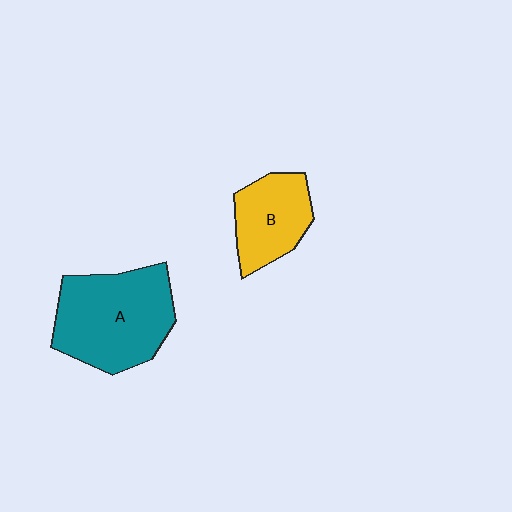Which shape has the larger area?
Shape A (teal).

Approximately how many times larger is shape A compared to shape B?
Approximately 1.7 times.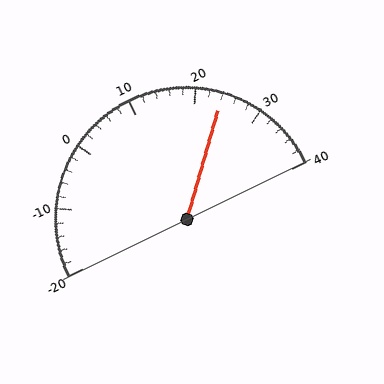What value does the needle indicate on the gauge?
The needle indicates approximately 24.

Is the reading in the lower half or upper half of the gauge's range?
The reading is in the upper half of the range (-20 to 40).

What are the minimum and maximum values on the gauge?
The gauge ranges from -20 to 40.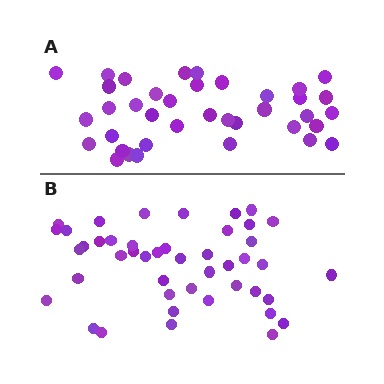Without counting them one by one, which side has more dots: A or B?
Region B (the bottom region) has more dots.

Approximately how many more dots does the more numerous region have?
Region B has roughly 8 or so more dots than region A.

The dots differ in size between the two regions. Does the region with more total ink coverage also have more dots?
No. Region A has more total ink coverage because its dots are larger, but region B actually contains more individual dots. Total area can be misleading — the number of items is what matters here.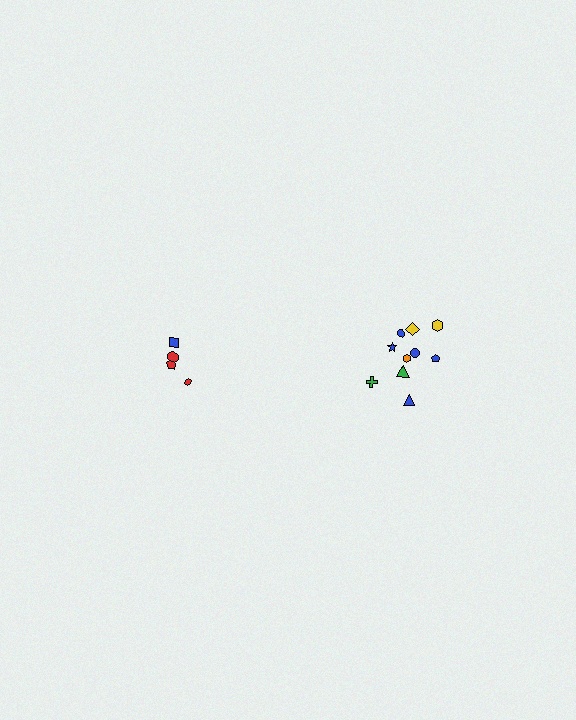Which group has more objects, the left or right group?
The right group.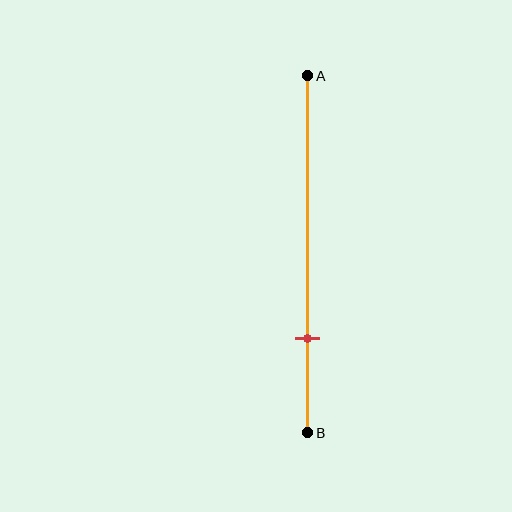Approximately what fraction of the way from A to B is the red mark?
The red mark is approximately 75% of the way from A to B.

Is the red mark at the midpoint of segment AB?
No, the mark is at about 75% from A, not at the 50% midpoint.